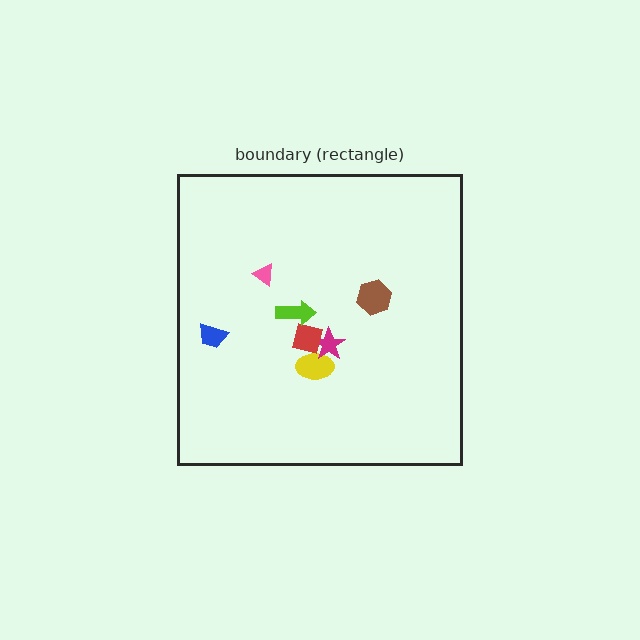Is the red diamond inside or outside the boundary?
Inside.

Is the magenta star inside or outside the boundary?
Inside.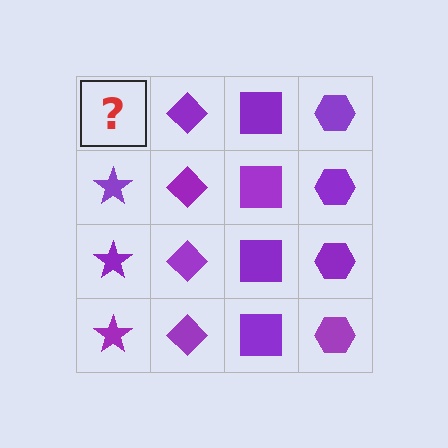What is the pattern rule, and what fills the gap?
The rule is that each column has a consistent shape. The gap should be filled with a purple star.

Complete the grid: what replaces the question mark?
The question mark should be replaced with a purple star.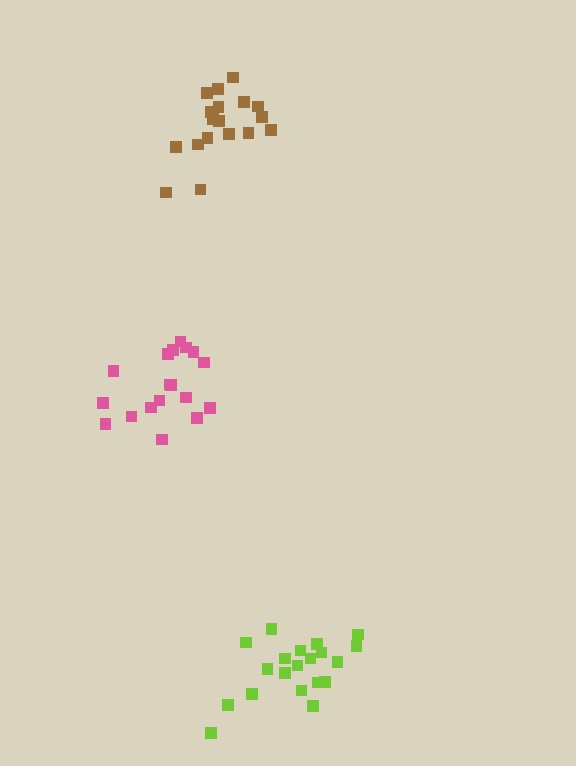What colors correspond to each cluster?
The clusters are colored: brown, pink, lime.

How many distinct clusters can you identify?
There are 3 distinct clusters.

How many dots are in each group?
Group 1: 18 dots, Group 2: 18 dots, Group 3: 20 dots (56 total).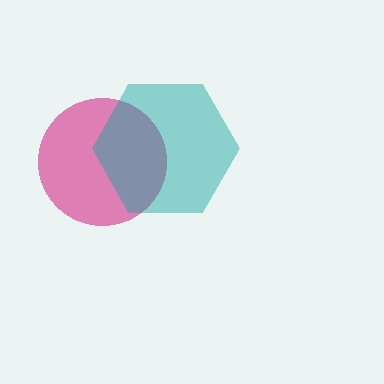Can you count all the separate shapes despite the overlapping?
Yes, there are 2 separate shapes.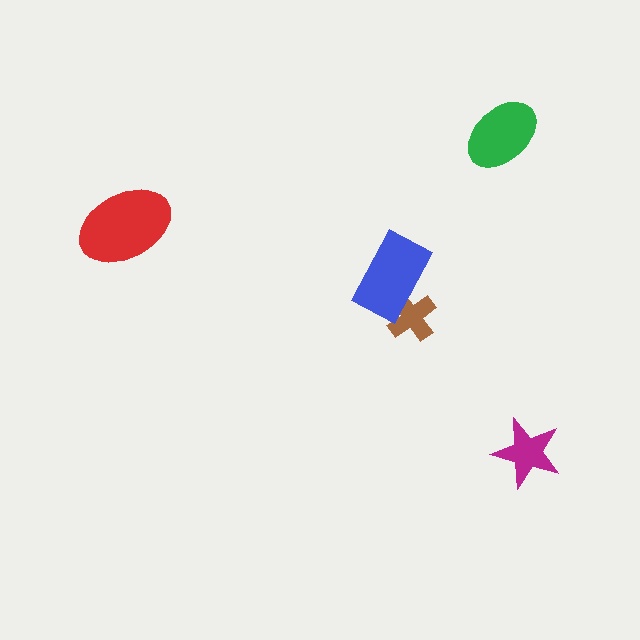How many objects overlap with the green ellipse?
0 objects overlap with the green ellipse.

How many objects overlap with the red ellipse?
0 objects overlap with the red ellipse.